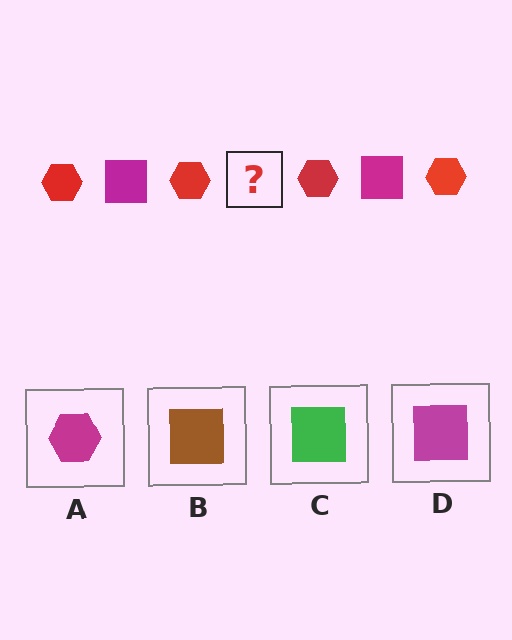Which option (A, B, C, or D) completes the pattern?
D.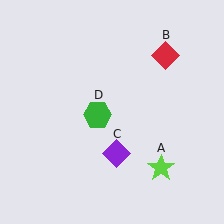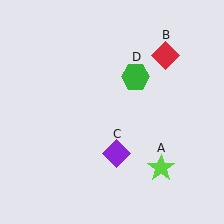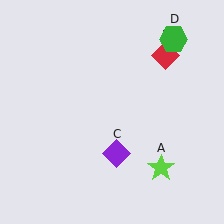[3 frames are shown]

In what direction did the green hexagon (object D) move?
The green hexagon (object D) moved up and to the right.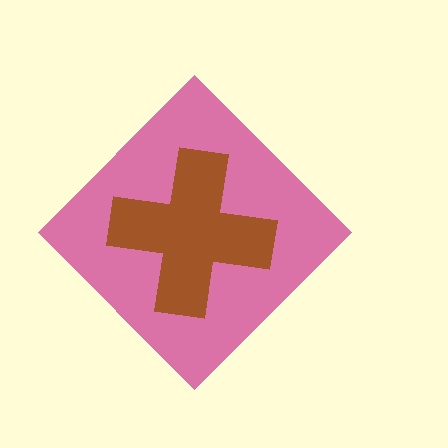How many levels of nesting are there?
2.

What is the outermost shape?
The pink diamond.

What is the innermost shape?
The brown cross.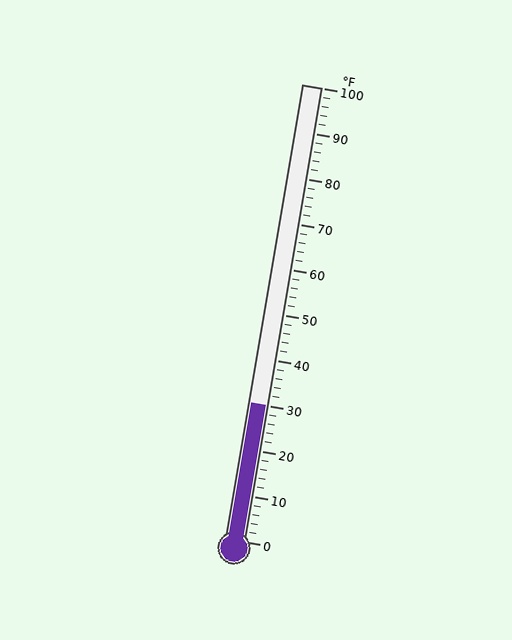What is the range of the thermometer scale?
The thermometer scale ranges from 0°F to 100°F.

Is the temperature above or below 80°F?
The temperature is below 80°F.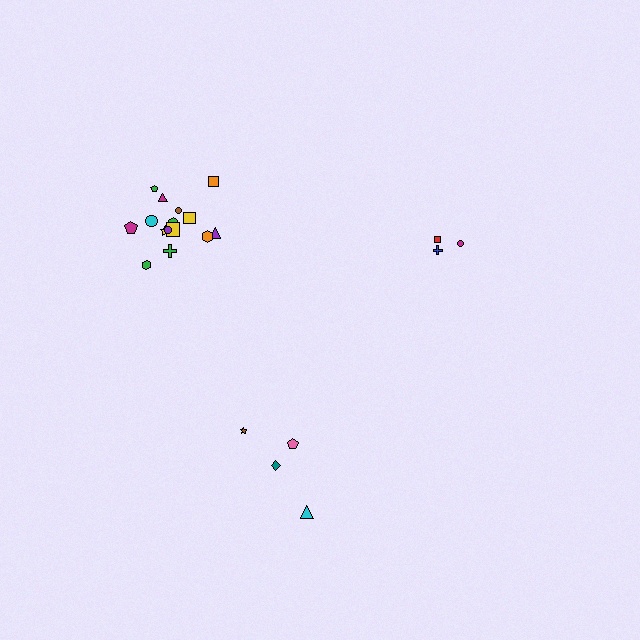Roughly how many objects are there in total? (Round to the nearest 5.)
Roughly 20 objects in total.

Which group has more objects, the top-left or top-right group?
The top-left group.